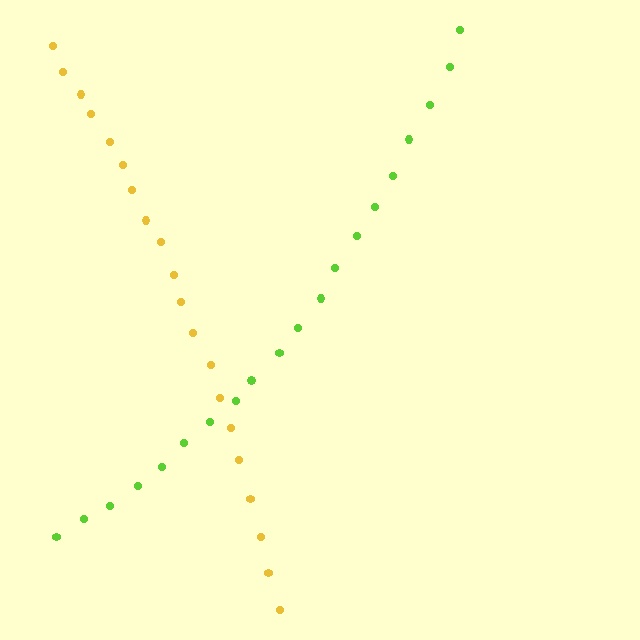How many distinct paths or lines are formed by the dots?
There are 2 distinct paths.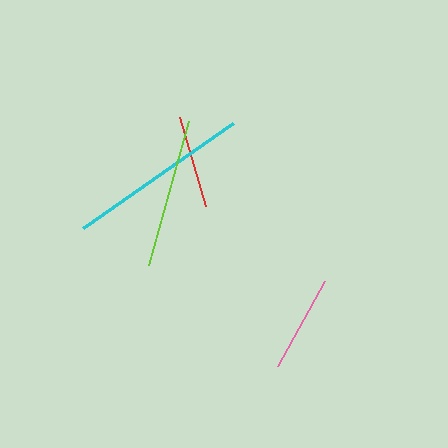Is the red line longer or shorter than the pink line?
The pink line is longer than the red line.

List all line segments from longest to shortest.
From longest to shortest: cyan, lime, pink, red.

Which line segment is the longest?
The cyan line is the longest at approximately 183 pixels.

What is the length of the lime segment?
The lime segment is approximately 149 pixels long.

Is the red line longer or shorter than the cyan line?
The cyan line is longer than the red line.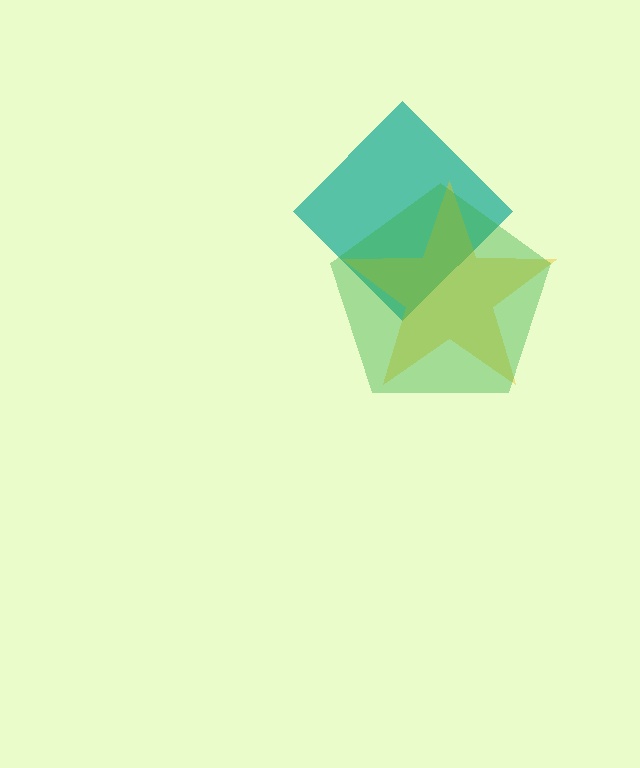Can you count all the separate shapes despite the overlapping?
Yes, there are 3 separate shapes.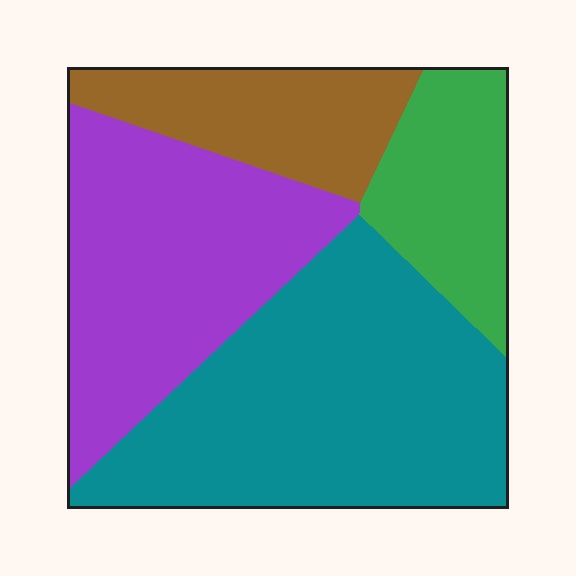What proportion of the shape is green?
Green covers around 15% of the shape.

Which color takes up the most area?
Teal, at roughly 40%.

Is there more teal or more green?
Teal.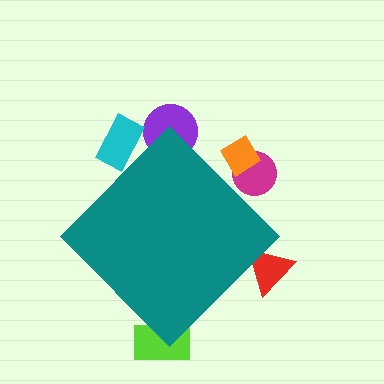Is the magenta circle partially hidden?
Yes, the magenta circle is partially hidden behind the teal diamond.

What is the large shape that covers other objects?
A teal diamond.